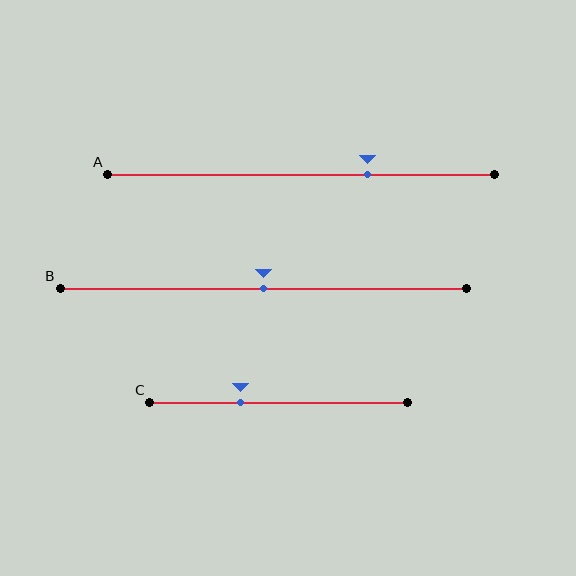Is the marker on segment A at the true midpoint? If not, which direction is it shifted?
No, the marker on segment A is shifted to the right by about 17% of the segment length.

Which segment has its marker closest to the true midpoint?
Segment B has its marker closest to the true midpoint.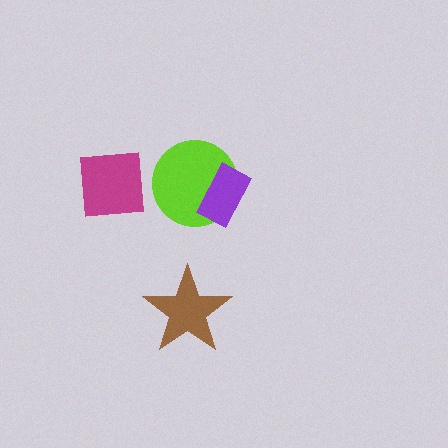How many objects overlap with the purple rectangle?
1 object overlaps with the purple rectangle.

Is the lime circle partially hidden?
Yes, it is partially covered by another shape.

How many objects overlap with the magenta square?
0 objects overlap with the magenta square.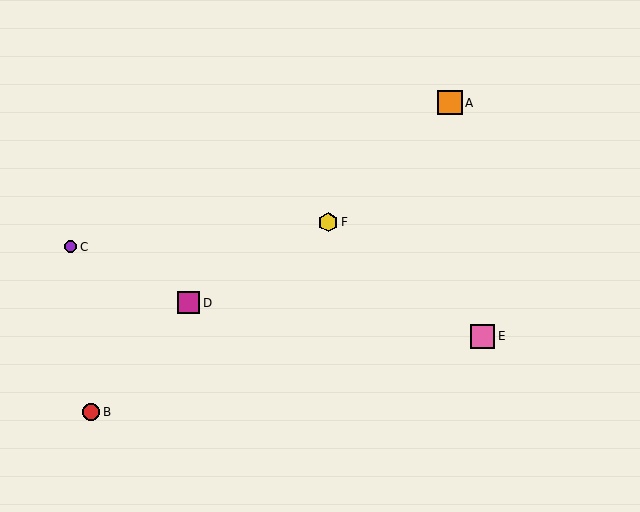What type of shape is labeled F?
Shape F is a yellow hexagon.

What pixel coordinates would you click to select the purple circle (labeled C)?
Click at (70, 247) to select the purple circle C.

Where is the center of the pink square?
The center of the pink square is at (483, 336).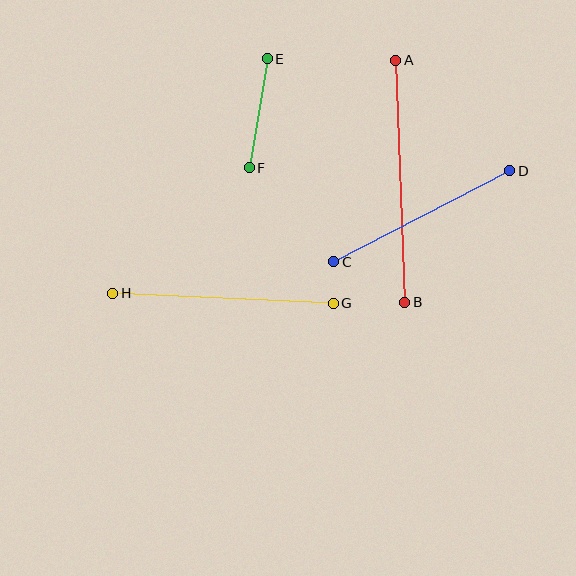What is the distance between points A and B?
The distance is approximately 243 pixels.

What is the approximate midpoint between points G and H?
The midpoint is at approximately (223, 298) pixels.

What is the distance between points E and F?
The distance is approximately 111 pixels.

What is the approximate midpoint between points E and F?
The midpoint is at approximately (258, 113) pixels.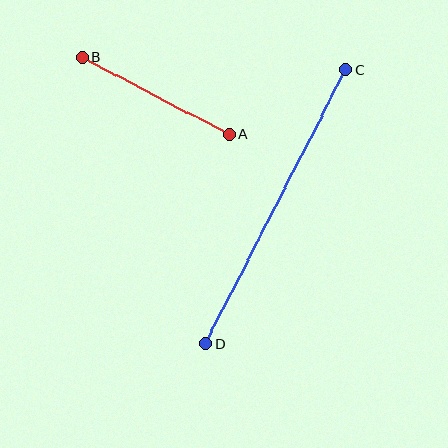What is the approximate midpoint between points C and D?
The midpoint is at approximately (276, 207) pixels.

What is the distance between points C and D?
The distance is approximately 308 pixels.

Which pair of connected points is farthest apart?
Points C and D are farthest apart.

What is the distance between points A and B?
The distance is approximately 166 pixels.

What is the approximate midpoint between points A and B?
The midpoint is at approximately (155, 96) pixels.